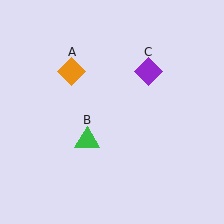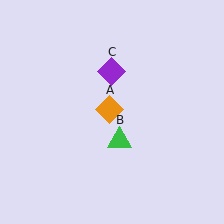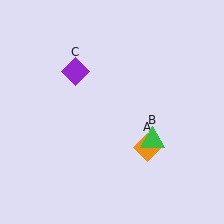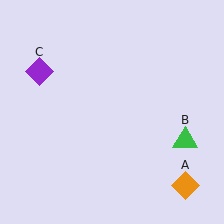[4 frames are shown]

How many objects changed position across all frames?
3 objects changed position: orange diamond (object A), green triangle (object B), purple diamond (object C).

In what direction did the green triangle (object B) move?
The green triangle (object B) moved right.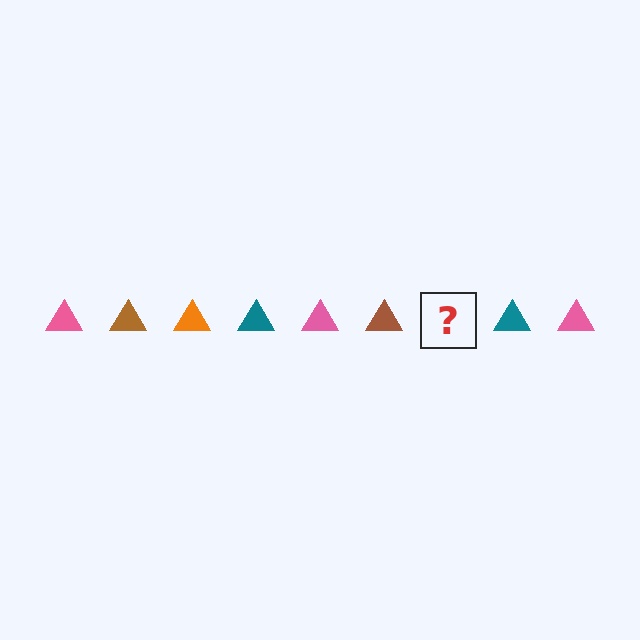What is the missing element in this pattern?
The missing element is an orange triangle.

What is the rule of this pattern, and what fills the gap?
The rule is that the pattern cycles through pink, brown, orange, teal triangles. The gap should be filled with an orange triangle.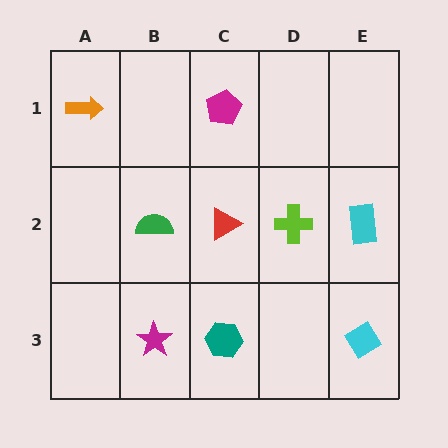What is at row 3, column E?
A cyan diamond.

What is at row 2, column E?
A cyan rectangle.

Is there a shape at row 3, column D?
No, that cell is empty.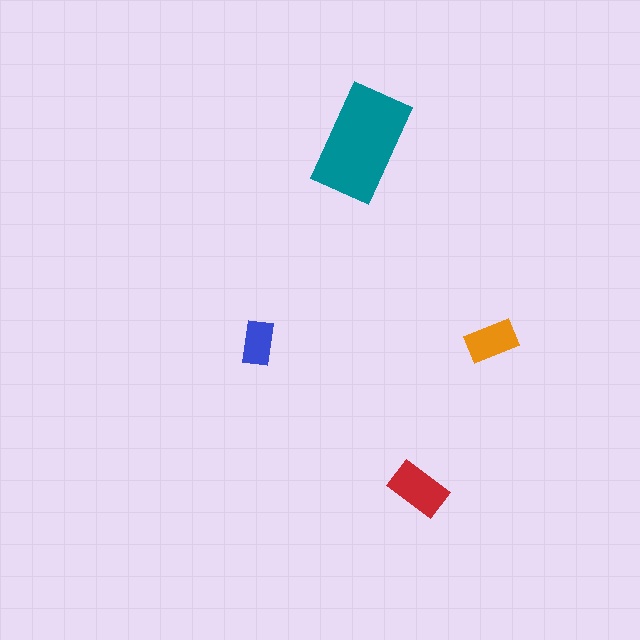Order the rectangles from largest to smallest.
the teal one, the red one, the orange one, the blue one.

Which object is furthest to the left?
The blue rectangle is leftmost.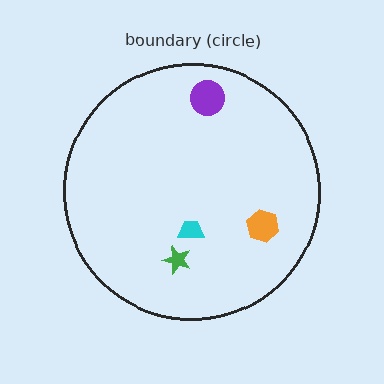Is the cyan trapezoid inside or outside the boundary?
Inside.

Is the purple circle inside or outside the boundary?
Inside.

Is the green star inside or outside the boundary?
Inside.